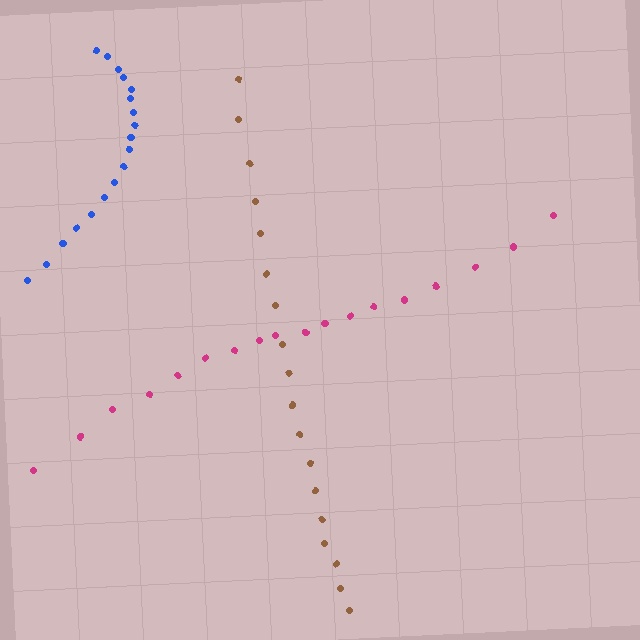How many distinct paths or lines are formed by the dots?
There are 3 distinct paths.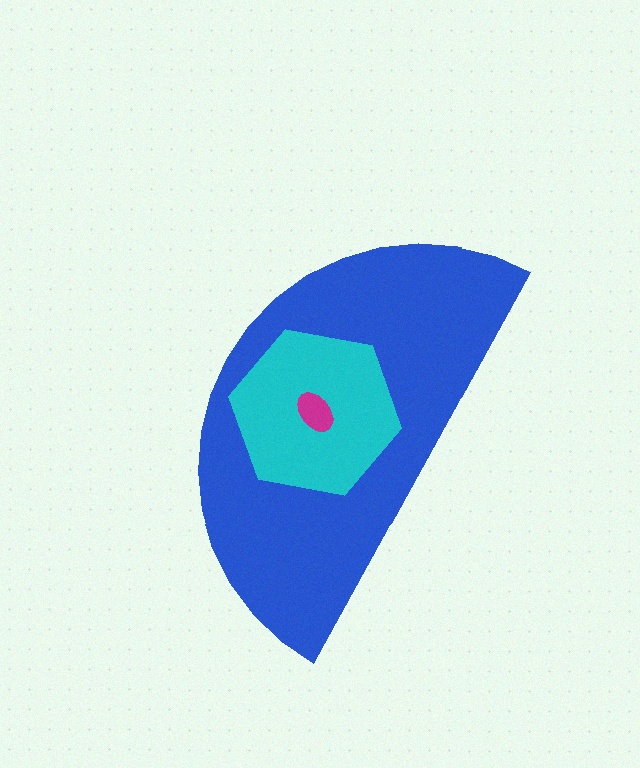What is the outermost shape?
The blue semicircle.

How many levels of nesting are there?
3.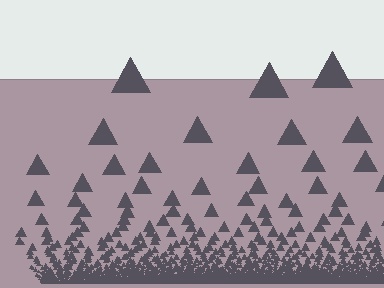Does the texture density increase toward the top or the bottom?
Density increases toward the bottom.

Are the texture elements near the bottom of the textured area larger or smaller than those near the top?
Smaller. The gradient is inverted — elements near the bottom are smaller and denser.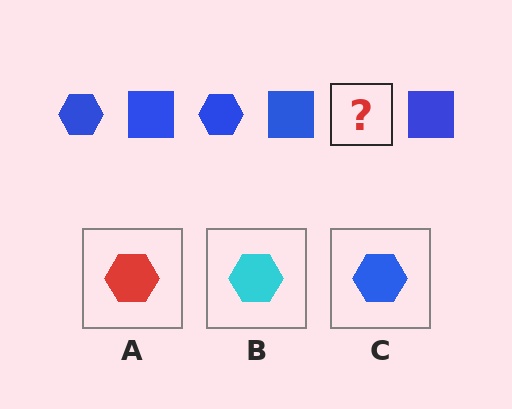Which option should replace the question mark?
Option C.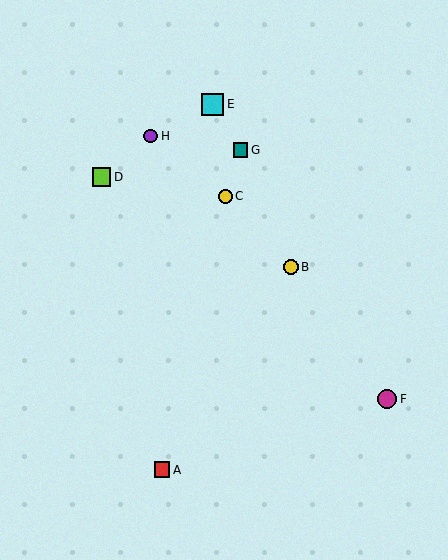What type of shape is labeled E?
Shape E is a cyan square.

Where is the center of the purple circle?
The center of the purple circle is at (151, 136).